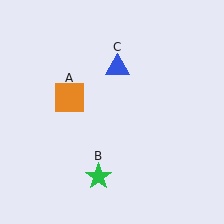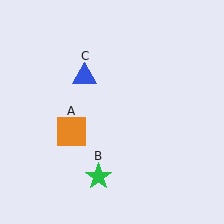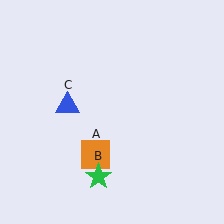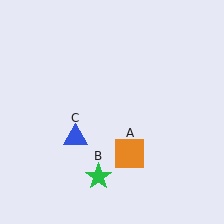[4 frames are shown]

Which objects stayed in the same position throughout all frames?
Green star (object B) remained stationary.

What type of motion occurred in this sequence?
The orange square (object A), blue triangle (object C) rotated counterclockwise around the center of the scene.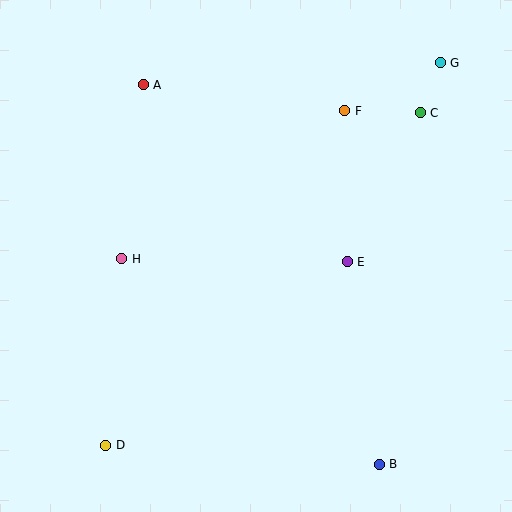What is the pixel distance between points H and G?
The distance between H and G is 374 pixels.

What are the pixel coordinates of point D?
Point D is at (106, 445).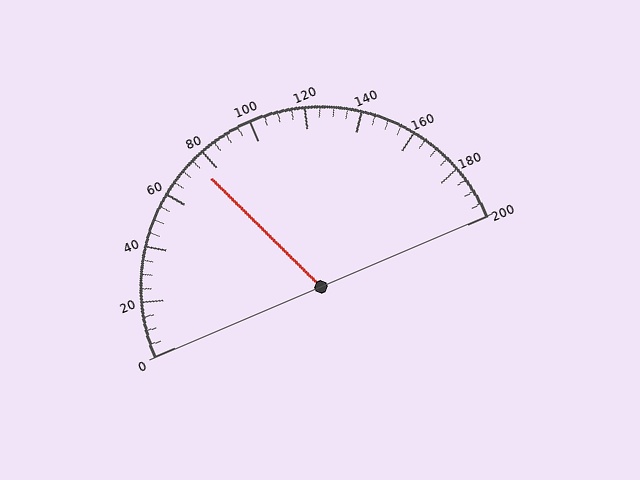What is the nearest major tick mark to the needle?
The nearest major tick mark is 80.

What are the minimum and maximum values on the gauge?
The gauge ranges from 0 to 200.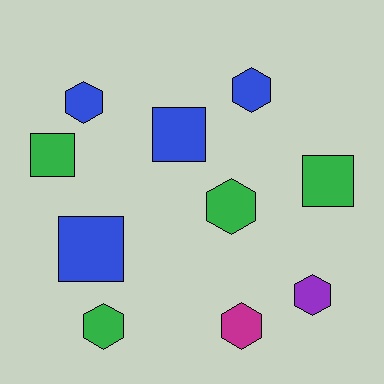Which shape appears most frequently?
Hexagon, with 6 objects.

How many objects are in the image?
There are 10 objects.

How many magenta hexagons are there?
There is 1 magenta hexagon.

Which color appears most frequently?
Green, with 4 objects.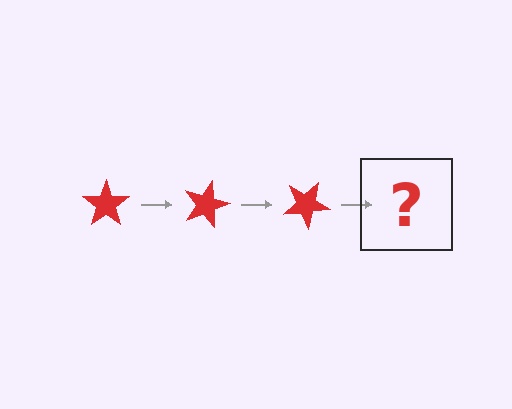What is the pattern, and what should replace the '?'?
The pattern is that the star rotates 15 degrees each step. The '?' should be a red star rotated 45 degrees.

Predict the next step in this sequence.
The next step is a red star rotated 45 degrees.